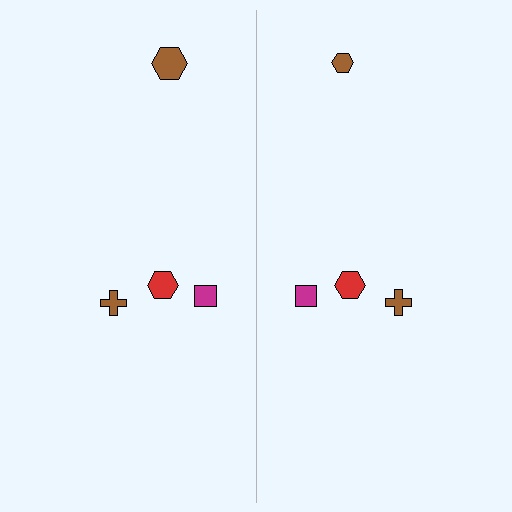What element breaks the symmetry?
The brown hexagon on the right side has a different size than its mirror counterpart.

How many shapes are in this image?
There are 8 shapes in this image.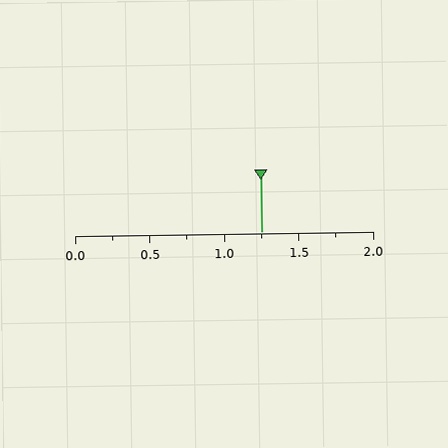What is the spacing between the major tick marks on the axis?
The major ticks are spaced 0.5 apart.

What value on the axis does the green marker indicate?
The marker indicates approximately 1.25.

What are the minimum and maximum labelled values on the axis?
The axis runs from 0.0 to 2.0.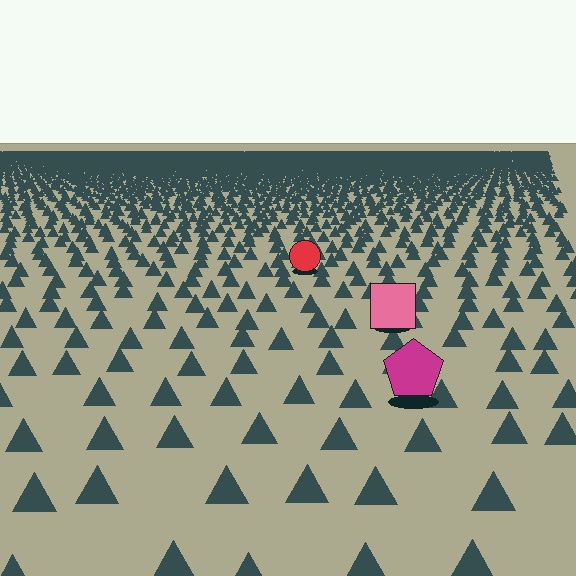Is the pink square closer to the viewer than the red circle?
Yes. The pink square is closer — you can tell from the texture gradient: the ground texture is coarser near it.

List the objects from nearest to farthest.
From nearest to farthest: the magenta pentagon, the pink square, the red circle.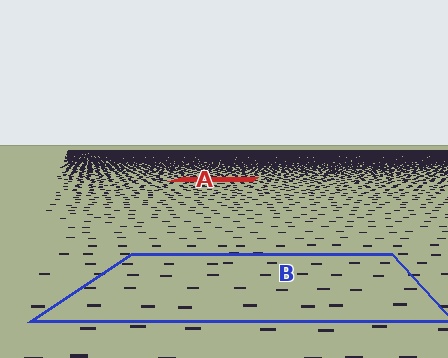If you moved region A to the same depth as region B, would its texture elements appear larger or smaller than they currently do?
They would appear larger. At a closer depth, the same texture elements are projected at a bigger on-screen size.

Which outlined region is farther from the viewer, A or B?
Region A is farther from the viewer — the texture elements inside it appear smaller and more densely packed.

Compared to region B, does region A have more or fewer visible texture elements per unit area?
Region A has more texture elements per unit area — they are packed more densely because it is farther away.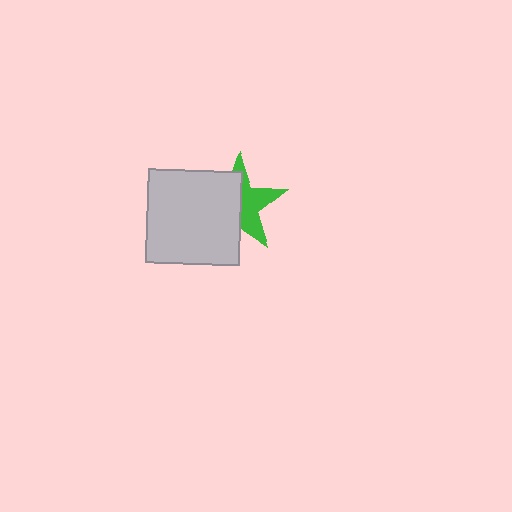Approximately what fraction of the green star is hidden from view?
Roughly 53% of the green star is hidden behind the light gray square.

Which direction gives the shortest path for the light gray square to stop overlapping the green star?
Moving left gives the shortest separation.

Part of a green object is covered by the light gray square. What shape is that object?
It is a star.